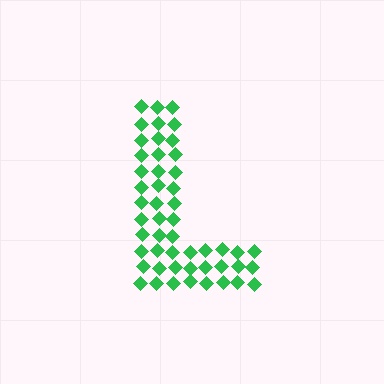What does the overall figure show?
The overall figure shows the letter L.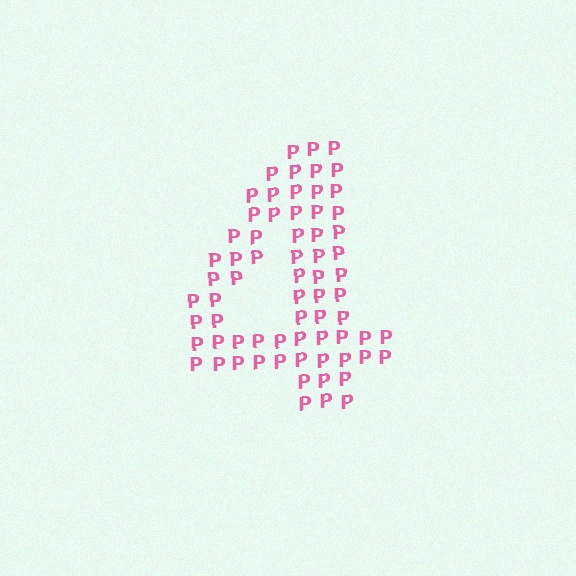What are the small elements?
The small elements are letter P's.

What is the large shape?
The large shape is the digit 4.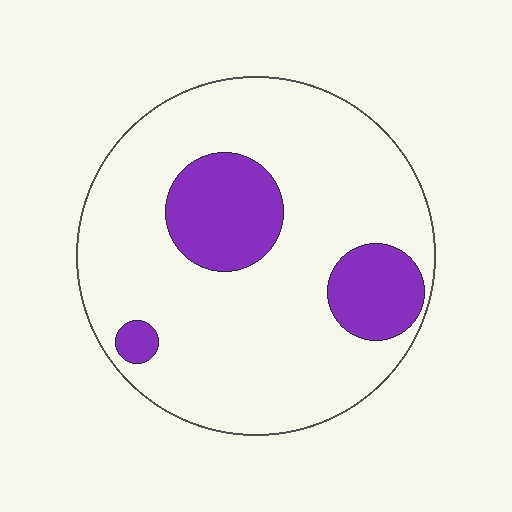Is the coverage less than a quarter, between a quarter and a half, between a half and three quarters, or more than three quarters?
Less than a quarter.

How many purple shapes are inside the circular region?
3.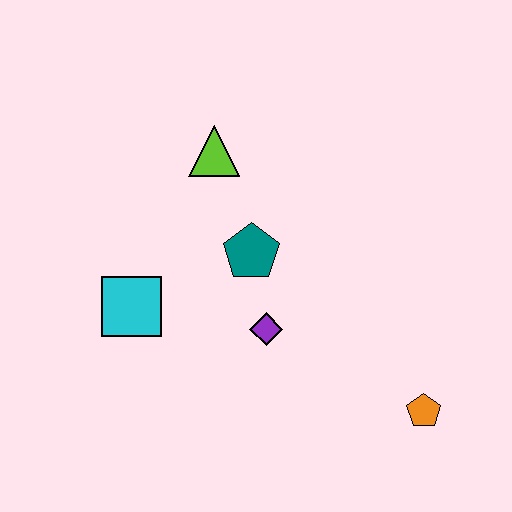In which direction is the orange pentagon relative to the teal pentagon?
The orange pentagon is to the right of the teal pentagon.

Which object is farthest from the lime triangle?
The orange pentagon is farthest from the lime triangle.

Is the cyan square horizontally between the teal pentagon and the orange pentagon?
No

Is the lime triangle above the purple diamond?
Yes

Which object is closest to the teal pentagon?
The purple diamond is closest to the teal pentagon.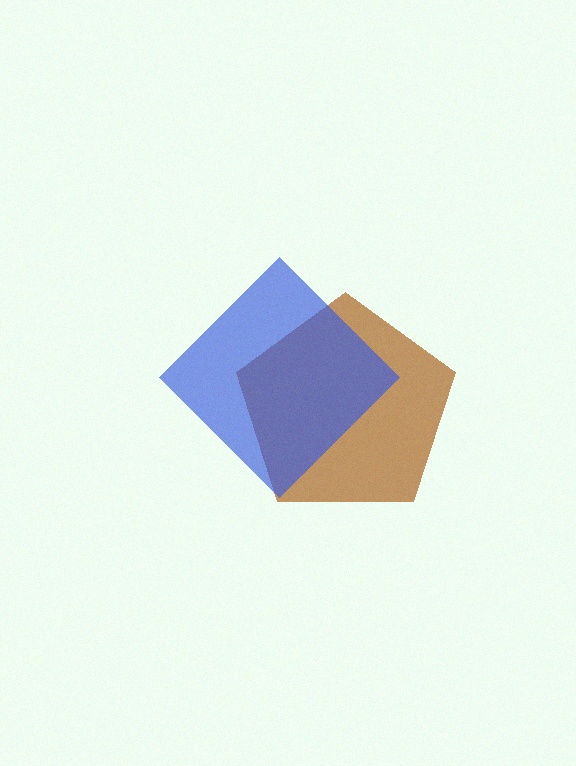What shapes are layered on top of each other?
The layered shapes are: a brown pentagon, a blue diamond.